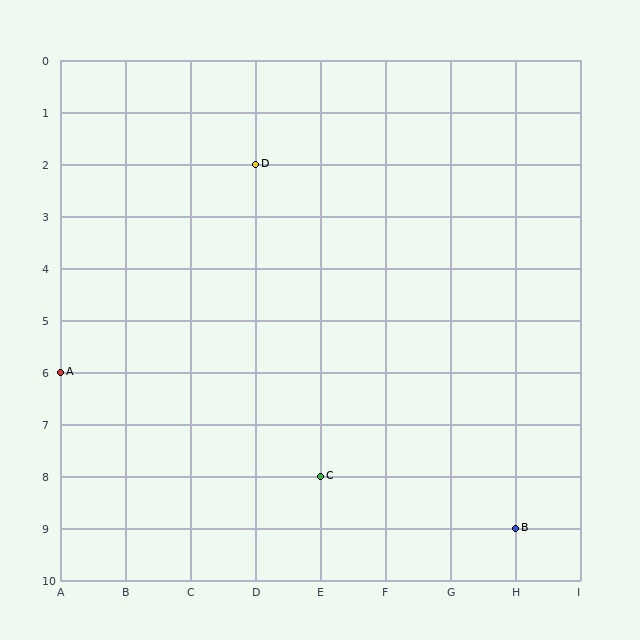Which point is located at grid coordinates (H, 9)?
Point B is at (H, 9).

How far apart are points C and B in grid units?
Points C and B are 3 columns and 1 row apart (about 3.2 grid units diagonally).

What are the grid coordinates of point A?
Point A is at grid coordinates (A, 6).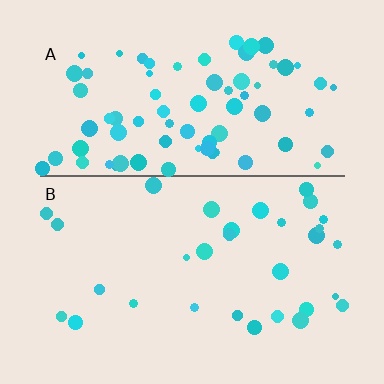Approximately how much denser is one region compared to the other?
Approximately 2.5× — region A over region B.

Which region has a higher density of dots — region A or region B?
A (the top).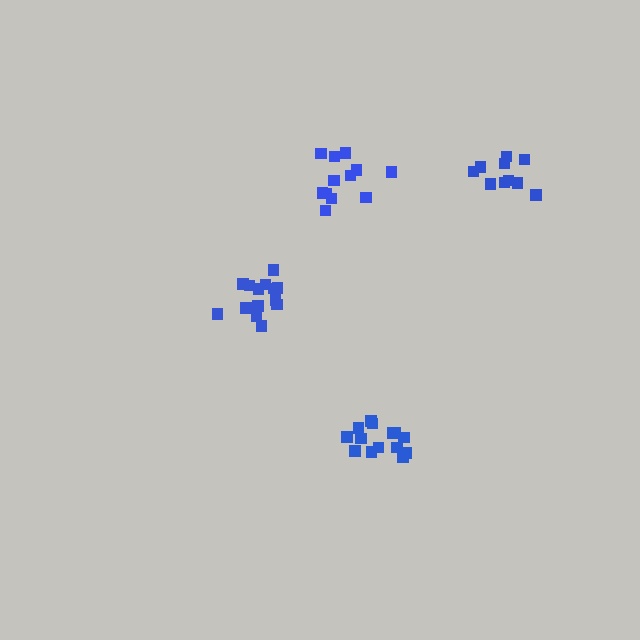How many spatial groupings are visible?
There are 4 spatial groupings.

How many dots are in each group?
Group 1: 10 dots, Group 2: 14 dots, Group 3: 12 dots, Group 4: 14 dots (50 total).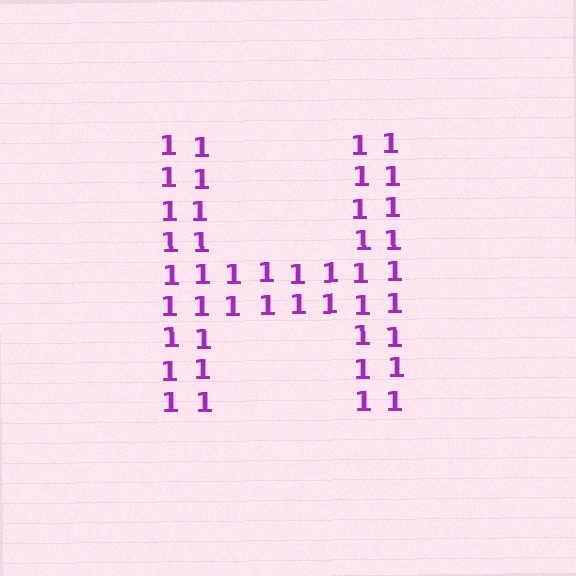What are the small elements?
The small elements are digit 1's.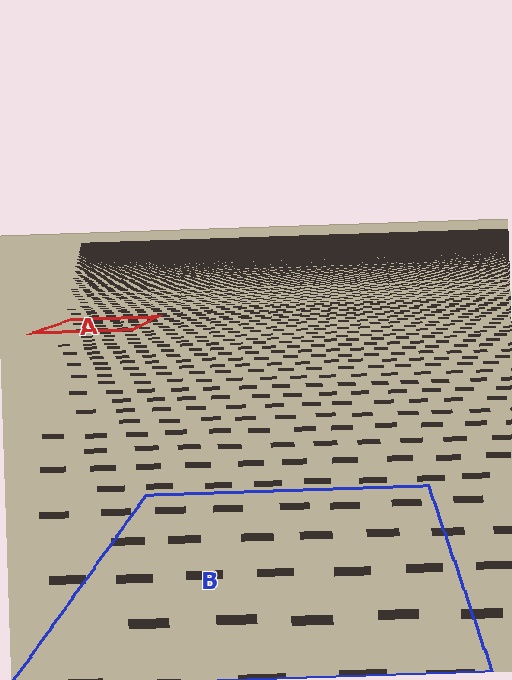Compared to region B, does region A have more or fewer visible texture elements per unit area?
Region A has more texture elements per unit area — they are packed more densely because it is farther away.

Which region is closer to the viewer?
Region B is closer. The texture elements there are larger and more spread out.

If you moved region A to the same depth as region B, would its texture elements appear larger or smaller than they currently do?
They would appear larger. At a closer depth, the same texture elements are projected at a bigger on-screen size.